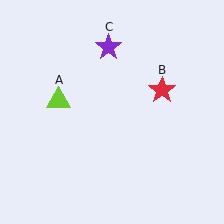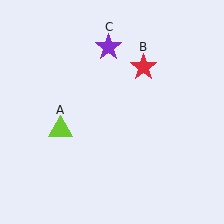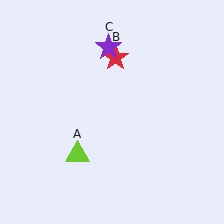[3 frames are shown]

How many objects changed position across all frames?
2 objects changed position: lime triangle (object A), red star (object B).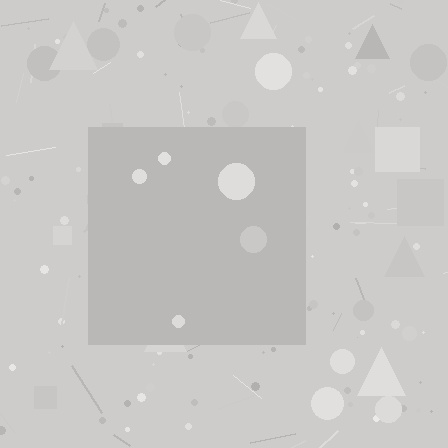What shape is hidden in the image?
A square is hidden in the image.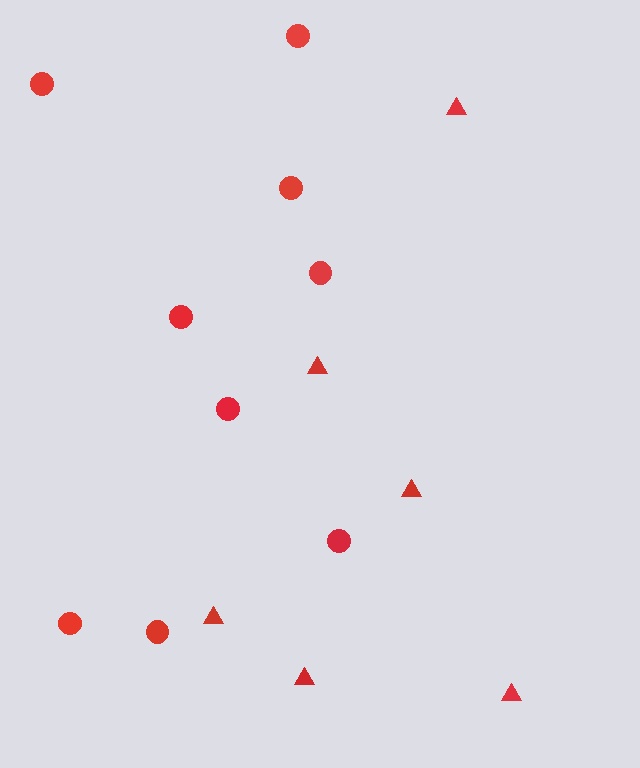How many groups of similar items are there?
There are 2 groups: one group of triangles (6) and one group of circles (9).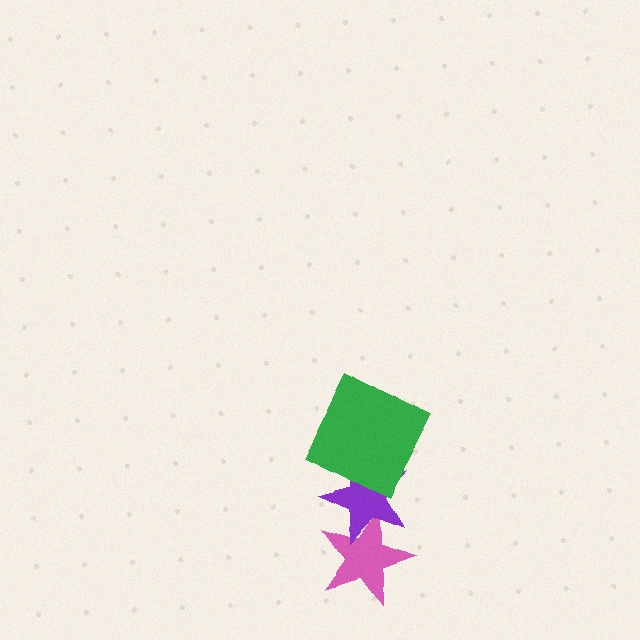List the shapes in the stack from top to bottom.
From top to bottom: the green square, the purple star, the pink star.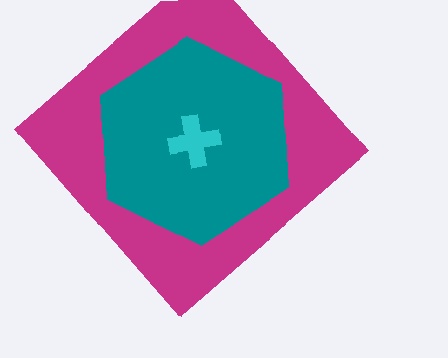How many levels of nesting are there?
3.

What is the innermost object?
The cyan cross.